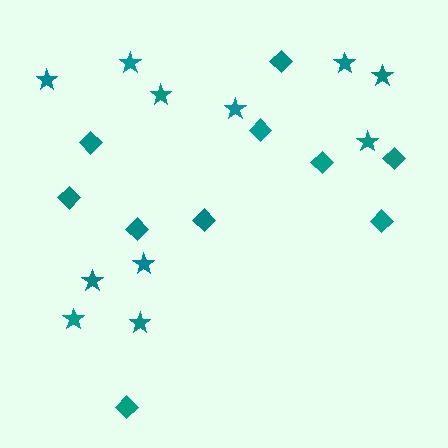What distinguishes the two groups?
There are 2 groups: one group of stars (11) and one group of diamonds (10).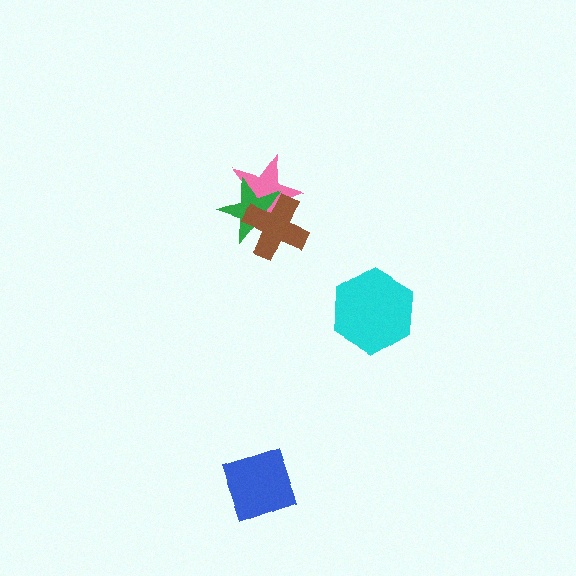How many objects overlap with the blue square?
0 objects overlap with the blue square.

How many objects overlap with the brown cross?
2 objects overlap with the brown cross.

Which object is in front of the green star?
The brown cross is in front of the green star.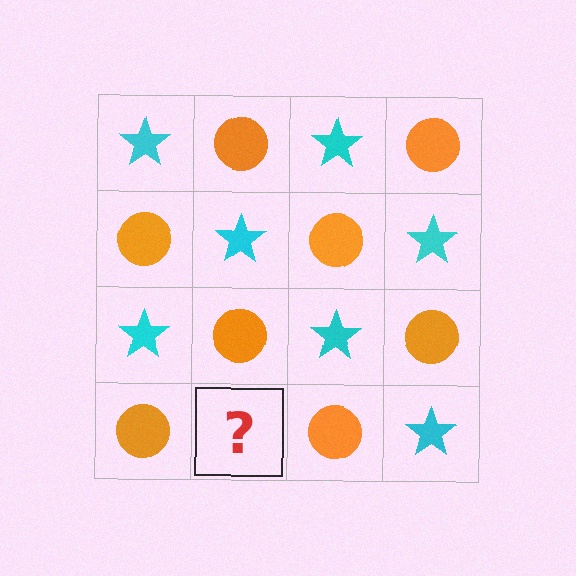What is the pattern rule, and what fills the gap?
The rule is that it alternates cyan star and orange circle in a checkerboard pattern. The gap should be filled with a cyan star.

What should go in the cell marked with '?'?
The missing cell should contain a cyan star.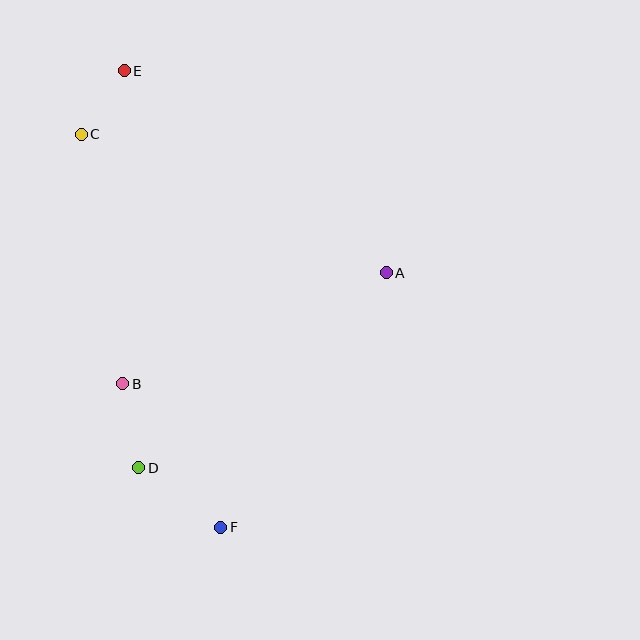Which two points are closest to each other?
Points C and E are closest to each other.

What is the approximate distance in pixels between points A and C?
The distance between A and C is approximately 334 pixels.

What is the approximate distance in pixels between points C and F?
The distance between C and F is approximately 417 pixels.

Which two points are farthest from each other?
Points E and F are farthest from each other.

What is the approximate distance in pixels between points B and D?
The distance between B and D is approximately 86 pixels.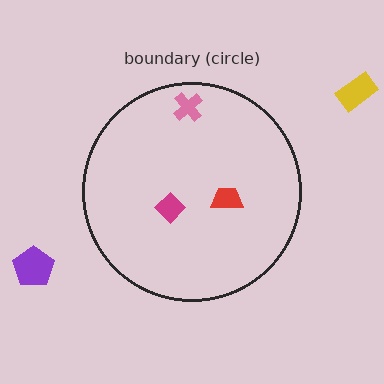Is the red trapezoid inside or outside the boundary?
Inside.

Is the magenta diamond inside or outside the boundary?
Inside.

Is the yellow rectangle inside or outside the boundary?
Outside.